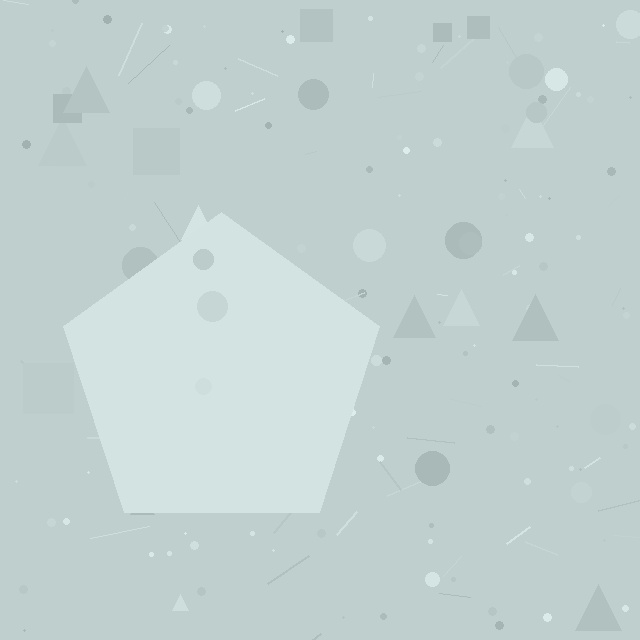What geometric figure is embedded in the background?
A pentagon is embedded in the background.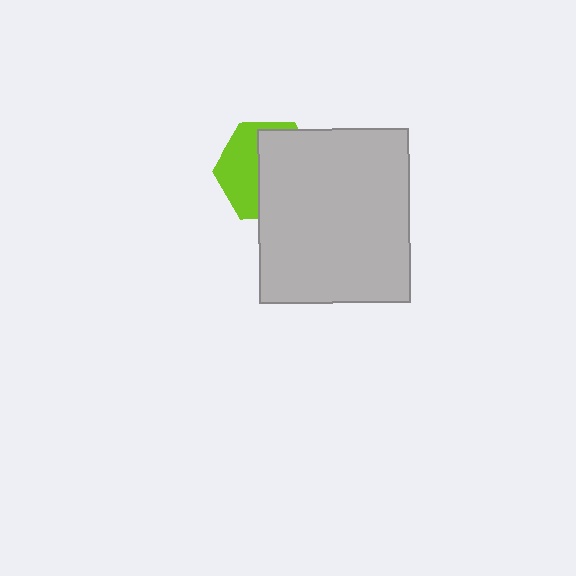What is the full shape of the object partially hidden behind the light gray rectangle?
The partially hidden object is a lime hexagon.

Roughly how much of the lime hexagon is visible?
A small part of it is visible (roughly 42%).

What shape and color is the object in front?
The object in front is a light gray rectangle.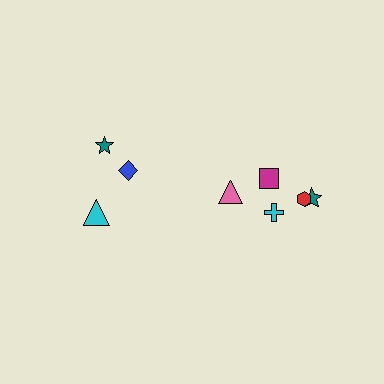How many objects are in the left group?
There are 3 objects.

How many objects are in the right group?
There are 5 objects.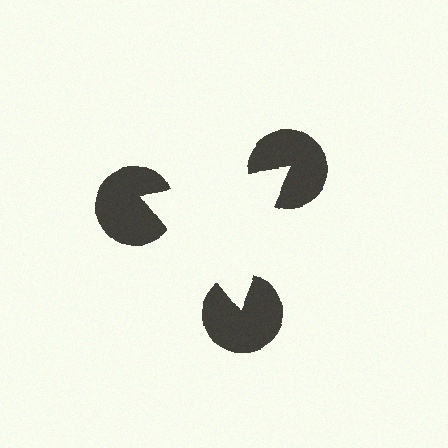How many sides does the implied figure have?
3 sides.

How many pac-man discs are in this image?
There are 3 — one at each vertex of the illusory triangle.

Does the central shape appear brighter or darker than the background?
It typically appears slightly brighter than the background, even though no actual brightness change is drawn.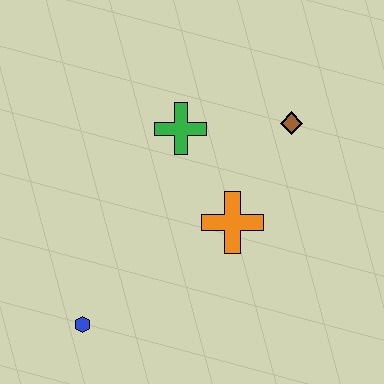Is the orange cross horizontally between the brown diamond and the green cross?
Yes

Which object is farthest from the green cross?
The blue hexagon is farthest from the green cross.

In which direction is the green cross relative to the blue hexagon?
The green cross is above the blue hexagon.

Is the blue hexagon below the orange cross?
Yes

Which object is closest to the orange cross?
The green cross is closest to the orange cross.